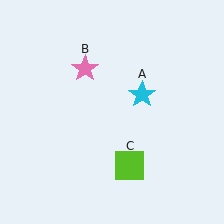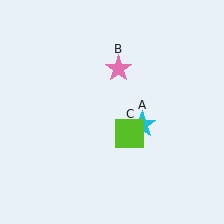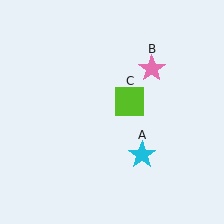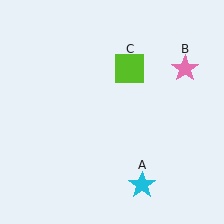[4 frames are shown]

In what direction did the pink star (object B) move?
The pink star (object B) moved right.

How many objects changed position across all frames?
3 objects changed position: cyan star (object A), pink star (object B), lime square (object C).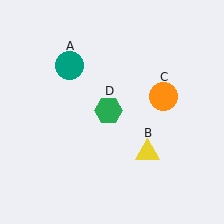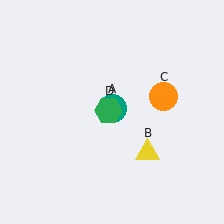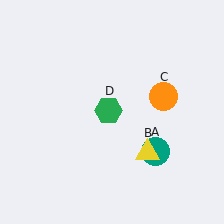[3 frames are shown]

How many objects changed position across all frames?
1 object changed position: teal circle (object A).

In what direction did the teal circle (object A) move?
The teal circle (object A) moved down and to the right.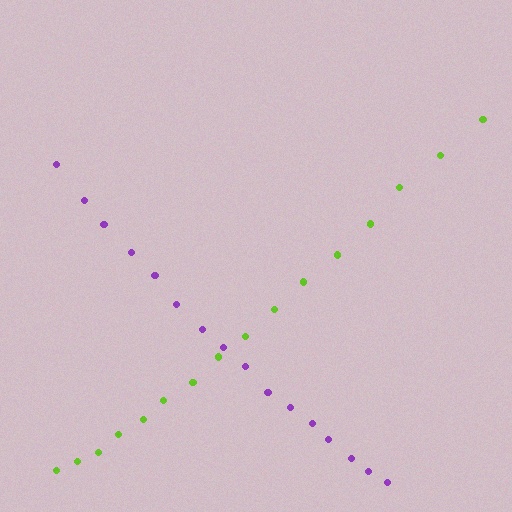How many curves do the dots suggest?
There are 2 distinct paths.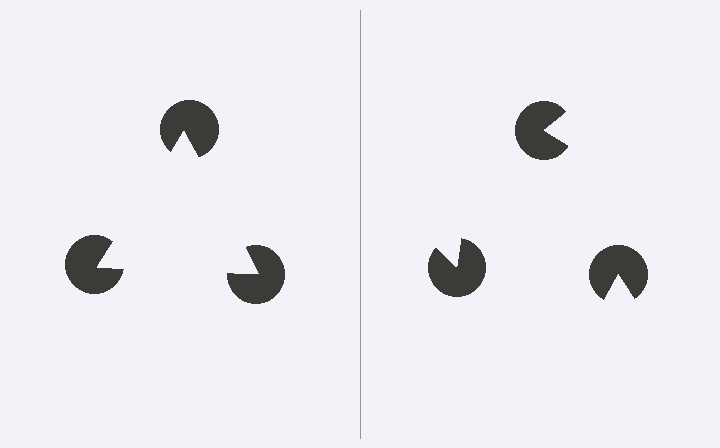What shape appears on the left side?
An illusory triangle.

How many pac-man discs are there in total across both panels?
6 — 3 on each side.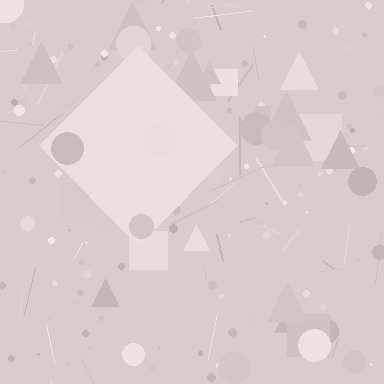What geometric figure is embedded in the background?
A diamond is embedded in the background.